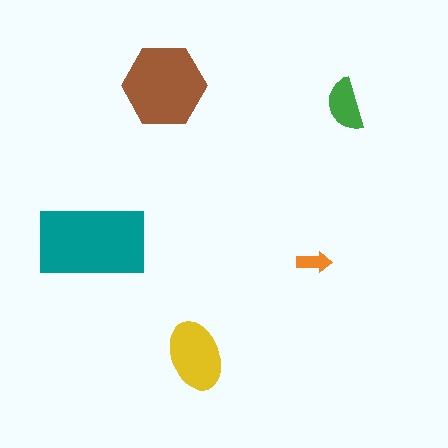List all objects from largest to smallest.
The teal rectangle, the brown hexagon, the yellow ellipse, the green semicircle, the orange arrow.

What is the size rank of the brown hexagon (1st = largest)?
2nd.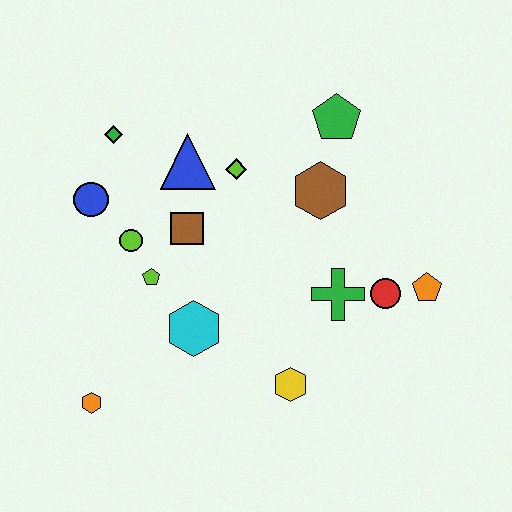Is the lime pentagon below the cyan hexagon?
No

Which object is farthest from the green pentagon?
The orange hexagon is farthest from the green pentagon.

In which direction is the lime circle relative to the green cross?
The lime circle is to the left of the green cross.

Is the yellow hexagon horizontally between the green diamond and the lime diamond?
No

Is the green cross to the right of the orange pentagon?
No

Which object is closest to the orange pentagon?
The red circle is closest to the orange pentagon.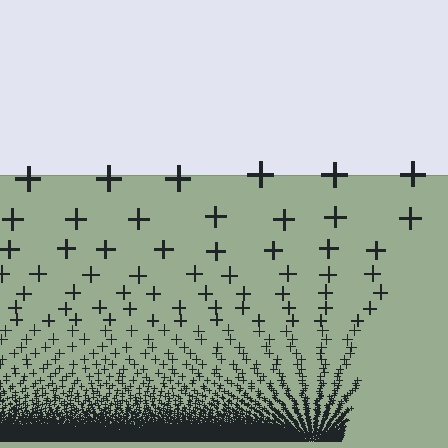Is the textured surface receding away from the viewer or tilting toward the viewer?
The surface appears to tilt toward the viewer. Texture elements get larger and sparser toward the top.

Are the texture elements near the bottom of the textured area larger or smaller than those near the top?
Smaller. The gradient is inverted — elements near the bottom are smaller and denser.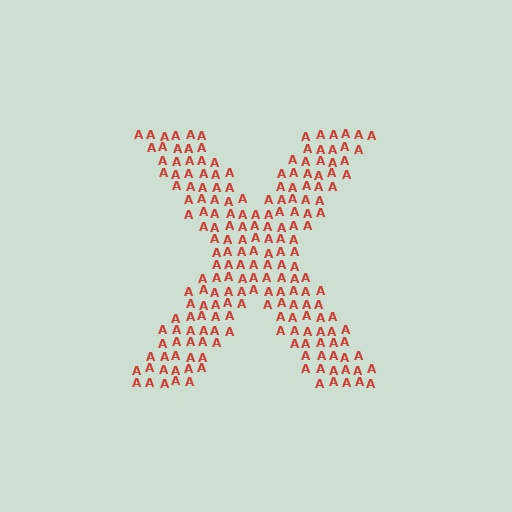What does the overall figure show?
The overall figure shows the letter X.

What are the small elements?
The small elements are letter A's.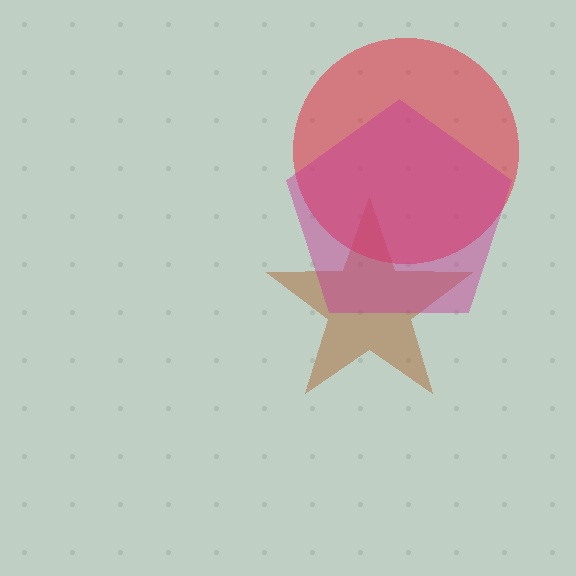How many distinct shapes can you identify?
There are 3 distinct shapes: a brown star, a red circle, a magenta pentagon.